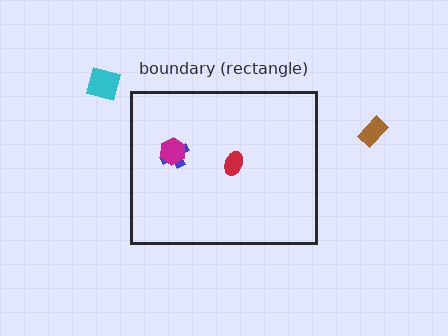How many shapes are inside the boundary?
3 inside, 2 outside.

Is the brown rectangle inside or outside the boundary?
Outside.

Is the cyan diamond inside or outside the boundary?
Outside.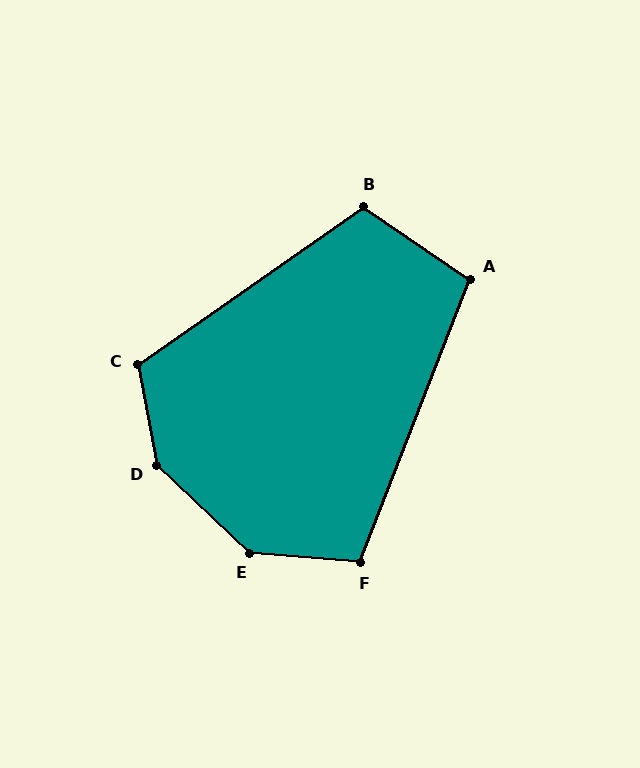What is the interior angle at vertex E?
Approximately 142 degrees (obtuse).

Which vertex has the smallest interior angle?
A, at approximately 103 degrees.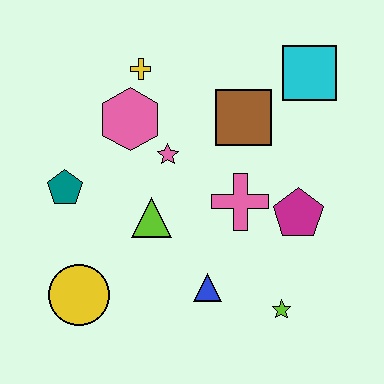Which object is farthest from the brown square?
The yellow circle is farthest from the brown square.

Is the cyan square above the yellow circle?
Yes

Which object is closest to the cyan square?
The brown square is closest to the cyan square.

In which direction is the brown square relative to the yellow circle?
The brown square is above the yellow circle.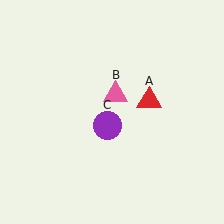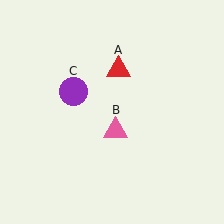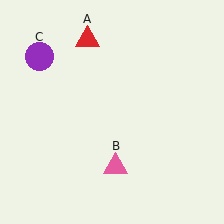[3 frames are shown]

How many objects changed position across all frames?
3 objects changed position: red triangle (object A), pink triangle (object B), purple circle (object C).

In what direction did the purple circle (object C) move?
The purple circle (object C) moved up and to the left.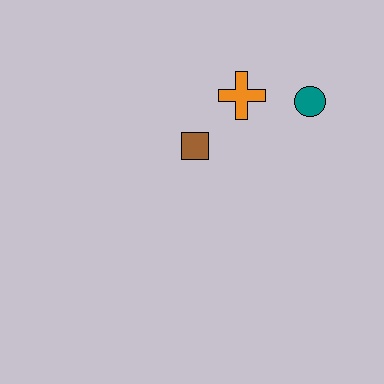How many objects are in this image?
There are 3 objects.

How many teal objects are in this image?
There is 1 teal object.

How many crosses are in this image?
There is 1 cross.